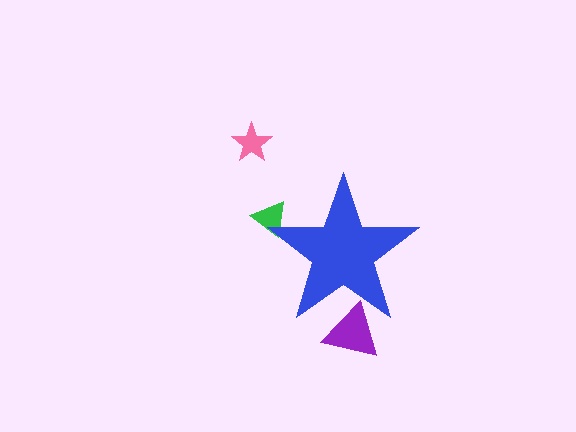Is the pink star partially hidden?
No, the pink star is fully visible.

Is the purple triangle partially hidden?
Yes, the purple triangle is partially hidden behind the blue star.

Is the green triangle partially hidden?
Yes, the green triangle is partially hidden behind the blue star.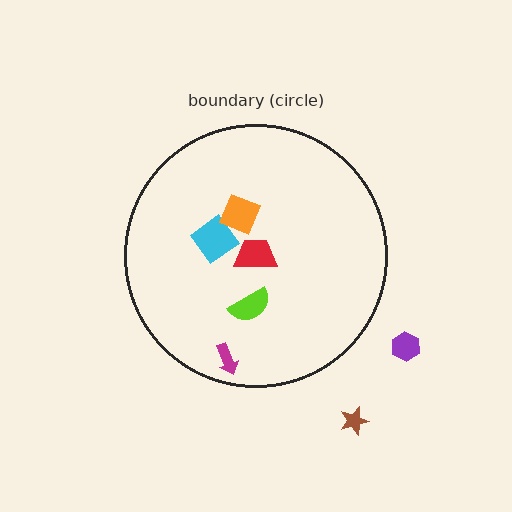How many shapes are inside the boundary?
5 inside, 2 outside.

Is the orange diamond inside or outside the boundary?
Inside.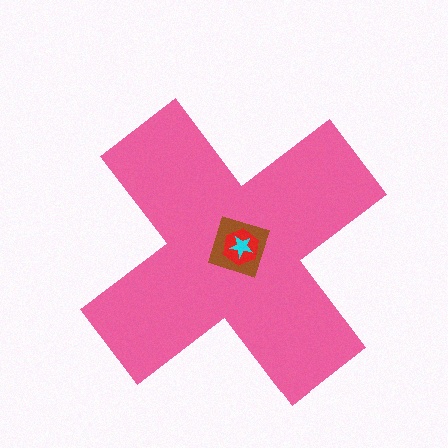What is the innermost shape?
The cyan star.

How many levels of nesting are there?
4.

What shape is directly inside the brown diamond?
The red hexagon.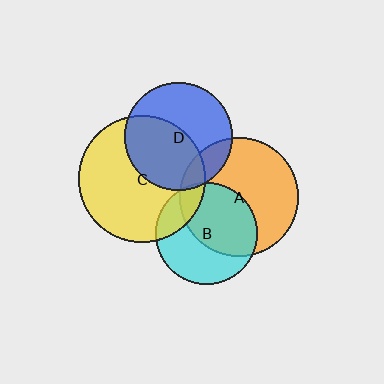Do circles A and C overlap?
Yes.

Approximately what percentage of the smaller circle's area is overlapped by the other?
Approximately 10%.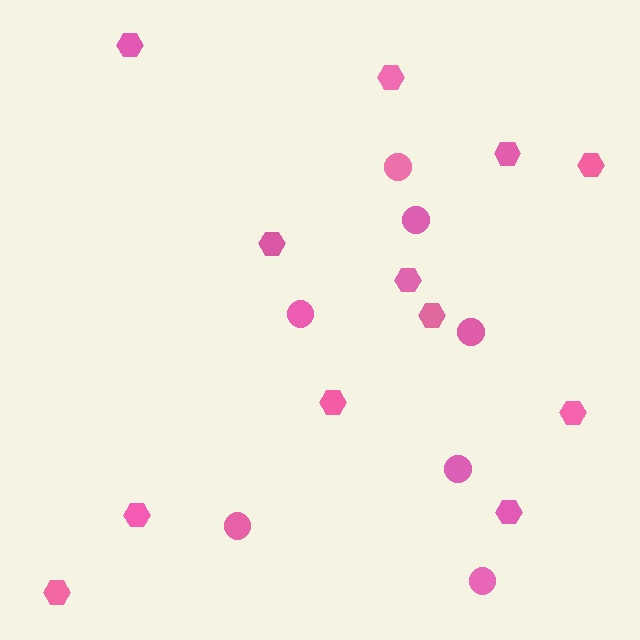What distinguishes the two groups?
There are 2 groups: one group of circles (7) and one group of hexagons (12).